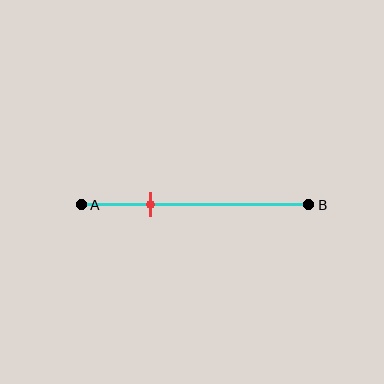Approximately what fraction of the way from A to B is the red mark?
The red mark is approximately 30% of the way from A to B.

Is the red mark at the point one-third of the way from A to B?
Yes, the mark is approximately at the one-third point.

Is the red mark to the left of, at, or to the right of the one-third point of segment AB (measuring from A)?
The red mark is approximately at the one-third point of segment AB.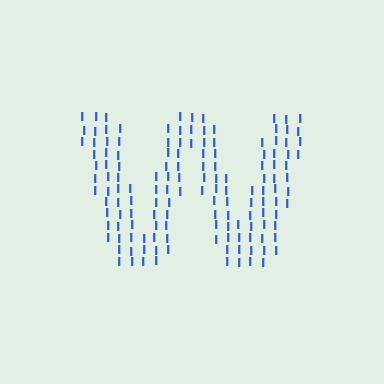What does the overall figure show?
The overall figure shows the letter W.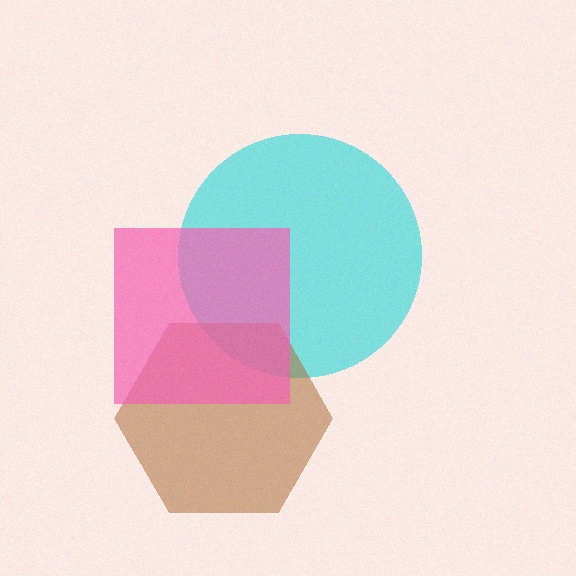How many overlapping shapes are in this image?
There are 3 overlapping shapes in the image.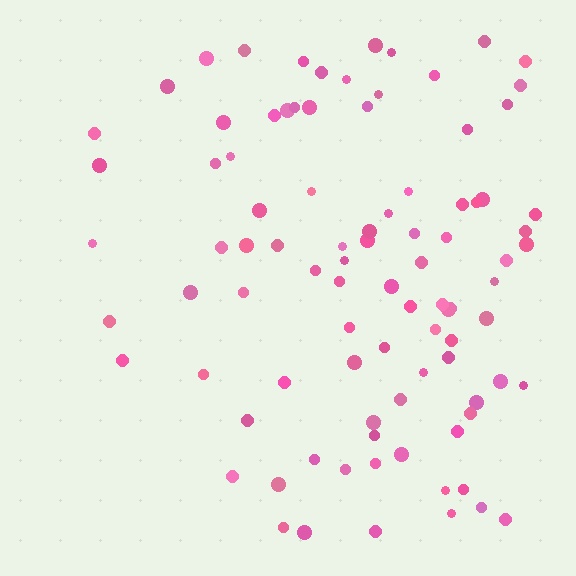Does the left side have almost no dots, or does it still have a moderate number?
Still a moderate number, just noticeably fewer than the right.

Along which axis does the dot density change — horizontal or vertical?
Horizontal.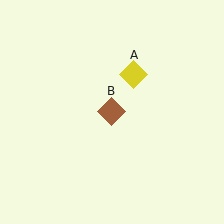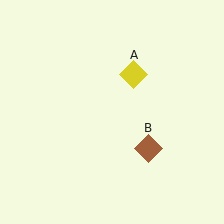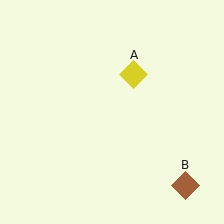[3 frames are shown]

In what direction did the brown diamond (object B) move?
The brown diamond (object B) moved down and to the right.